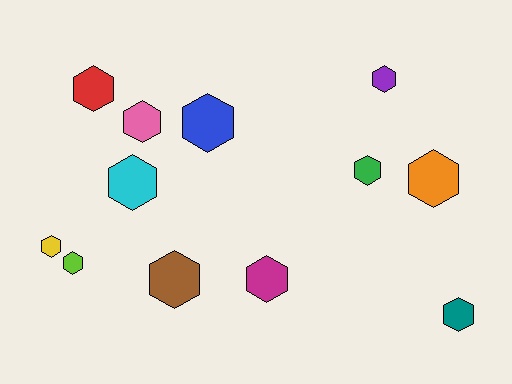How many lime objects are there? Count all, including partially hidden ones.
There is 1 lime object.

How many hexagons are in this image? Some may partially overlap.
There are 12 hexagons.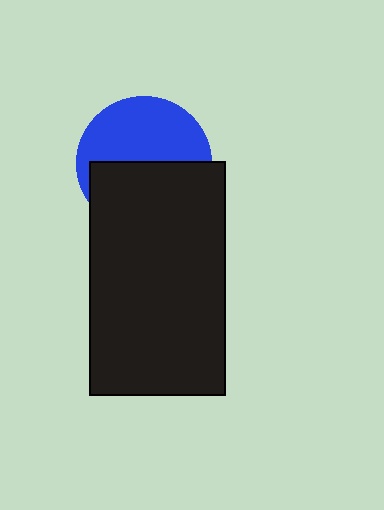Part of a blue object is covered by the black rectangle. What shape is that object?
It is a circle.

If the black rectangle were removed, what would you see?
You would see the complete blue circle.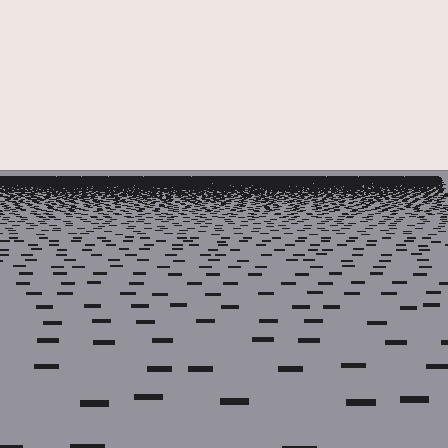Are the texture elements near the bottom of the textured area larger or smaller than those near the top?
Larger. Near the bottom, elements are closer to the viewer and appear at a bigger on-screen size.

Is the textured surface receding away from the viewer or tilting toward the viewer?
The surface is receding away from the viewer. Texture elements get smaller and denser toward the top.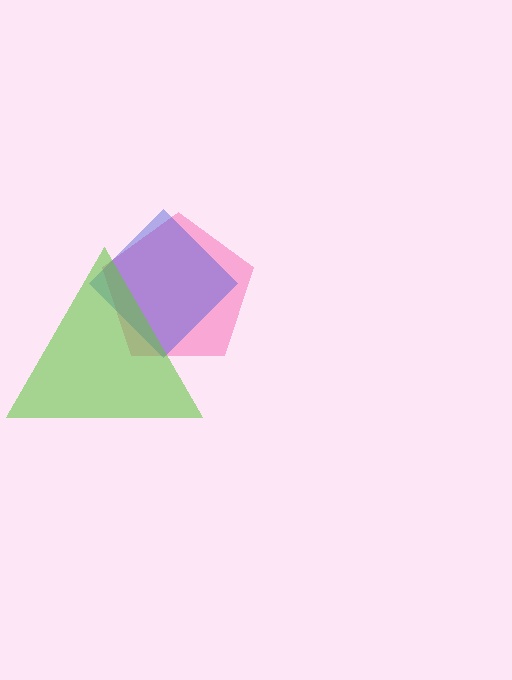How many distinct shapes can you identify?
There are 3 distinct shapes: a pink pentagon, a blue diamond, a lime triangle.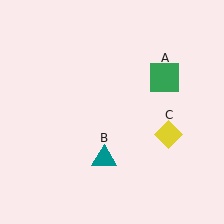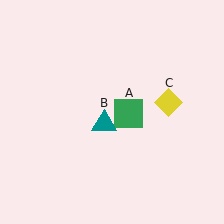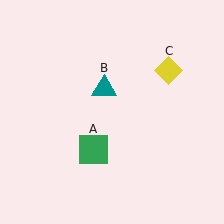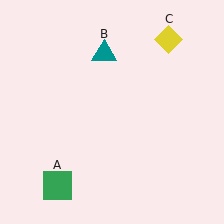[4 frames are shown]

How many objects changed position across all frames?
3 objects changed position: green square (object A), teal triangle (object B), yellow diamond (object C).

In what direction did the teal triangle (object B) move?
The teal triangle (object B) moved up.